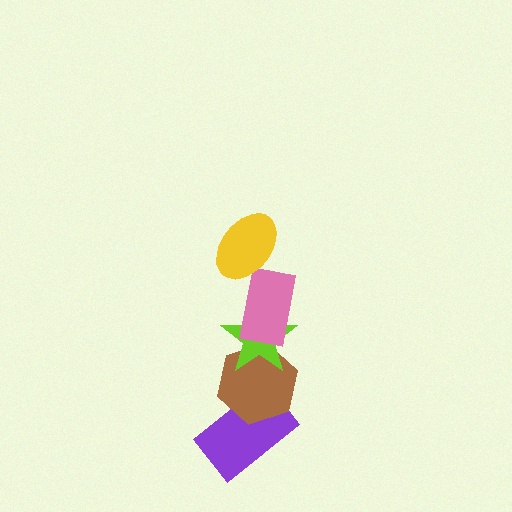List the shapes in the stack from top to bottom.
From top to bottom: the yellow ellipse, the pink rectangle, the lime star, the brown hexagon, the purple rectangle.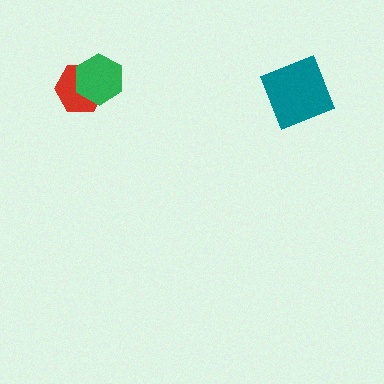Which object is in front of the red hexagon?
The green hexagon is in front of the red hexagon.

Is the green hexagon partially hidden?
No, no other shape covers it.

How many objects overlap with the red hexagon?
1 object overlaps with the red hexagon.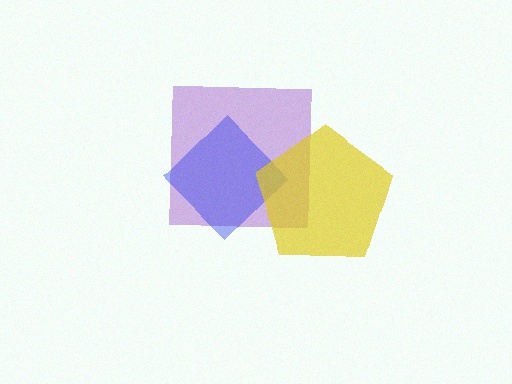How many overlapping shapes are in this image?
There are 3 overlapping shapes in the image.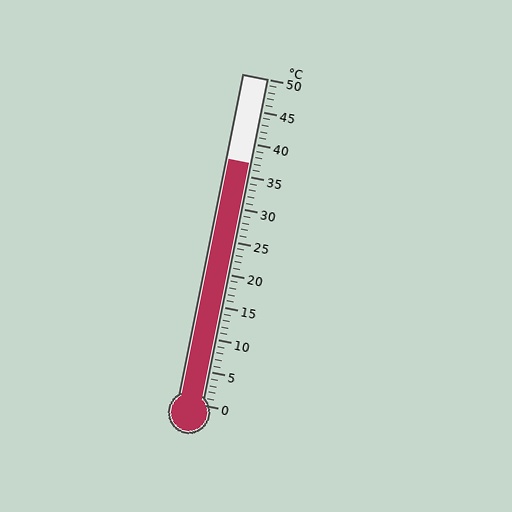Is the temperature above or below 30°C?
The temperature is above 30°C.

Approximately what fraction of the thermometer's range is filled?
The thermometer is filled to approximately 75% of its range.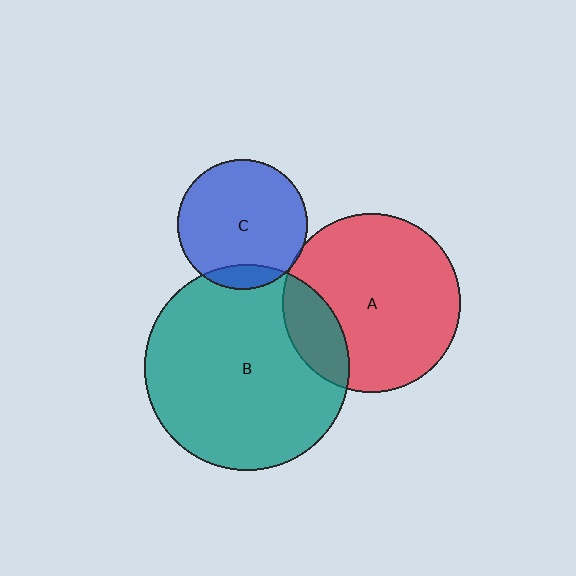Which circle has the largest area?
Circle B (teal).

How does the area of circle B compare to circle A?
Approximately 1.3 times.